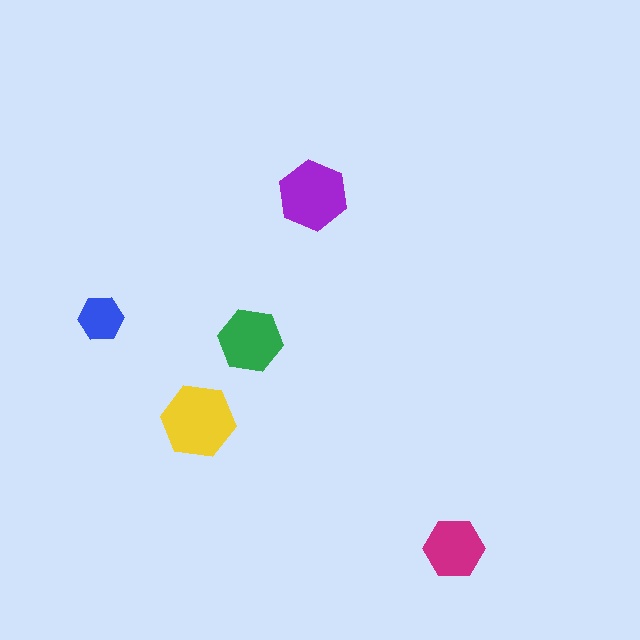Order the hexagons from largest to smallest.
the yellow one, the purple one, the green one, the magenta one, the blue one.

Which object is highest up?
The purple hexagon is topmost.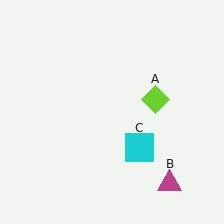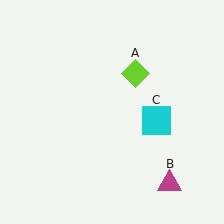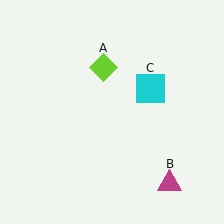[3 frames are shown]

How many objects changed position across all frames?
2 objects changed position: lime diamond (object A), cyan square (object C).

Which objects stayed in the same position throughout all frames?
Magenta triangle (object B) remained stationary.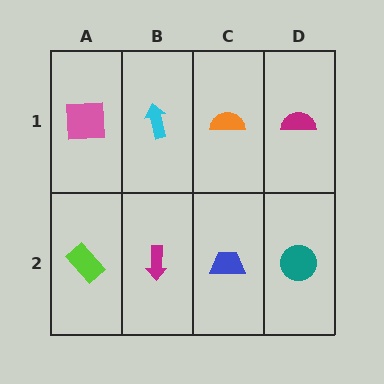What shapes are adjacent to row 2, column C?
An orange semicircle (row 1, column C), a magenta arrow (row 2, column B), a teal circle (row 2, column D).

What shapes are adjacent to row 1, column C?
A blue trapezoid (row 2, column C), a cyan arrow (row 1, column B), a magenta semicircle (row 1, column D).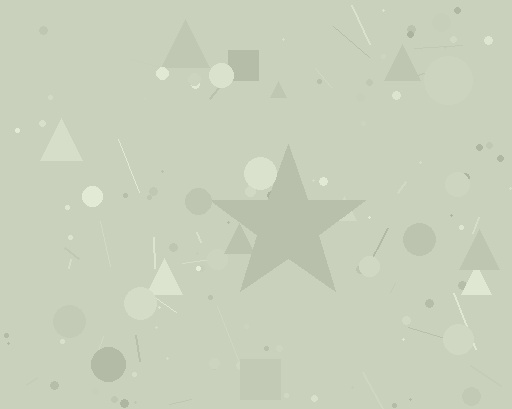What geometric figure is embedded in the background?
A star is embedded in the background.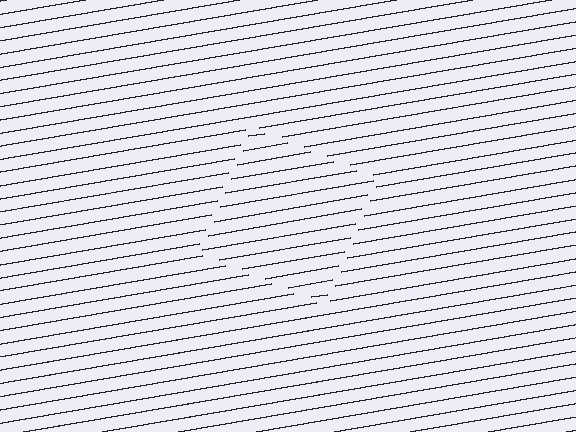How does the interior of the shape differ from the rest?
The interior of the shape contains the same grating, shifted by half a period — the contour is defined by the phase discontinuity where line-ends from the inner and outer gratings abut.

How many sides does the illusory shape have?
4 sides — the line-ends trace a square.